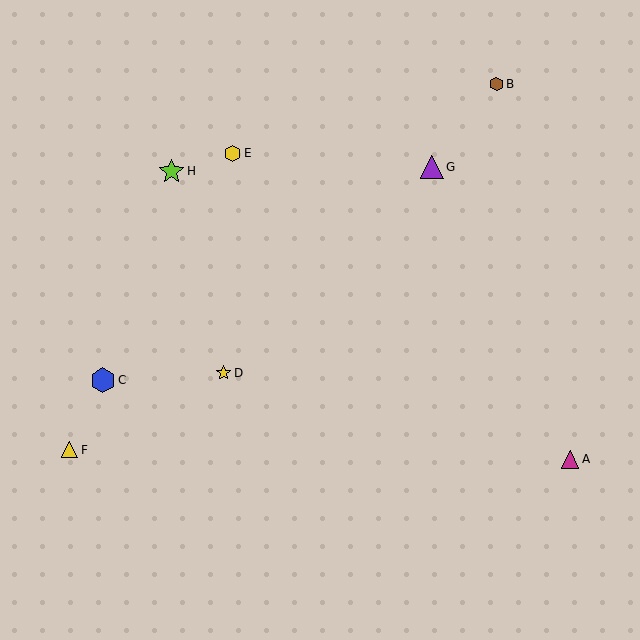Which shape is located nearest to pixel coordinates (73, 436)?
The yellow triangle (labeled F) at (70, 450) is nearest to that location.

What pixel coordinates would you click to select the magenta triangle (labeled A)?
Click at (570, 459) to select the magenta triangle A.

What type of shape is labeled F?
Shape F is a yellow triangle.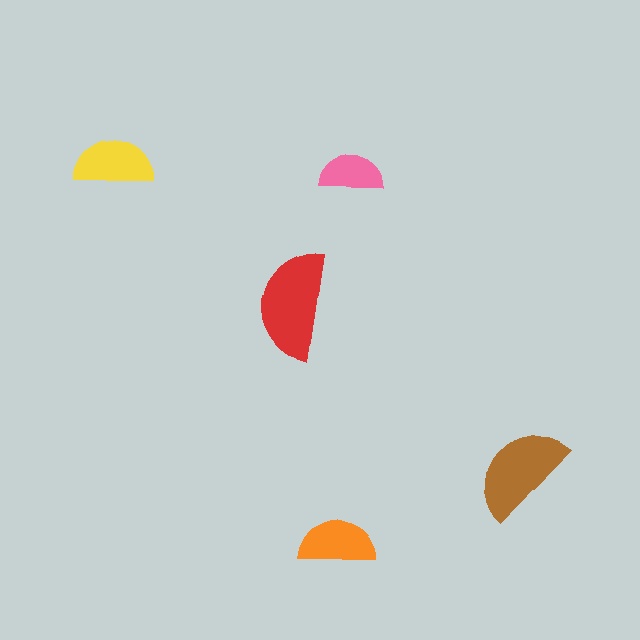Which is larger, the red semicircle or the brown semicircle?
The red one.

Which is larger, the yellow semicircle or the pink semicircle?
The yellow one.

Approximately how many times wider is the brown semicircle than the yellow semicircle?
About 1.5 times wider.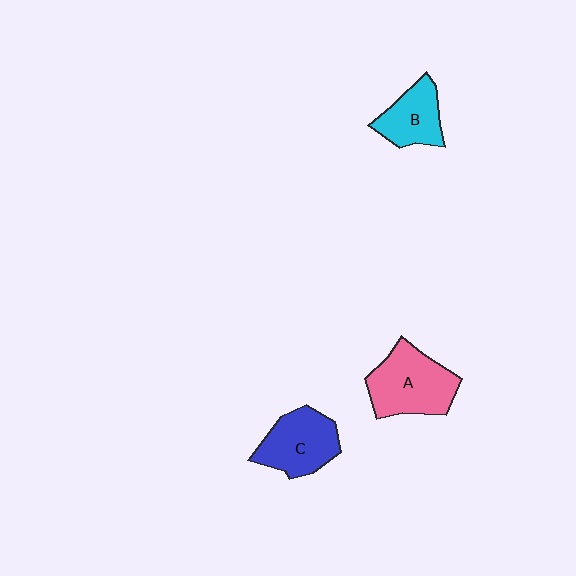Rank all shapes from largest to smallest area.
From largest to smallest: A (pink), C (blue), B (cyan).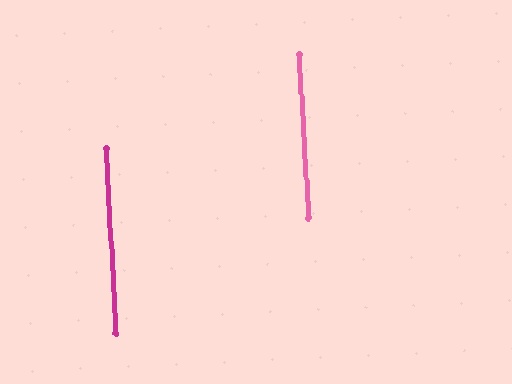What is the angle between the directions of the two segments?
Approximately 0 degrees.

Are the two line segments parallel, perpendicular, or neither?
Parallel — their directions differ by only 0.2°.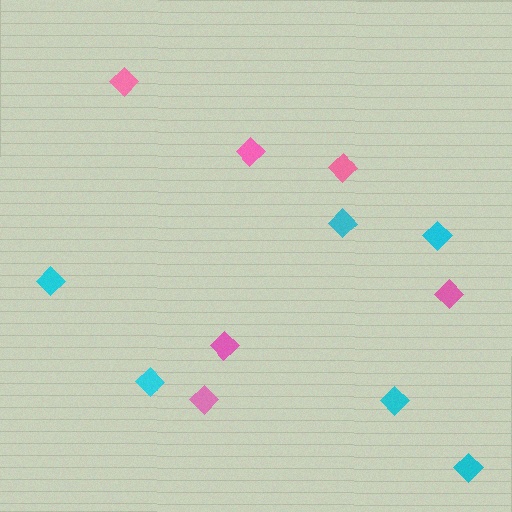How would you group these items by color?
There are 2 groups: one group of cyan diamonds (6) and one group of pink diamonds (6).